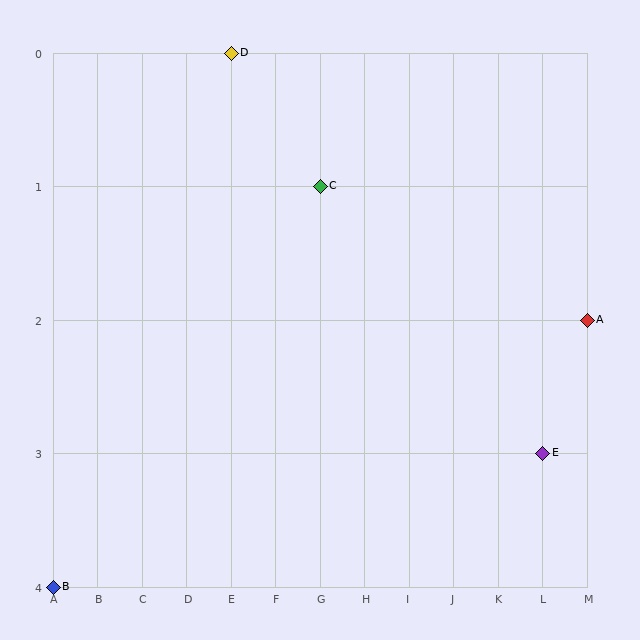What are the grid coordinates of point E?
Point E is at grid coordinates (L, 3).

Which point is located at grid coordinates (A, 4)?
Point B is at (A, 4).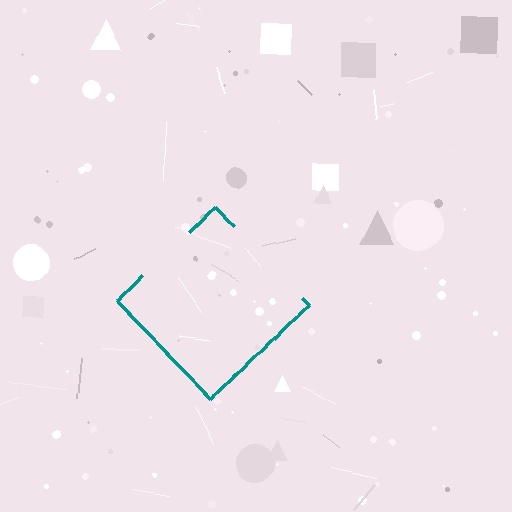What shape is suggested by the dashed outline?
The dashed outline suggests a diamond.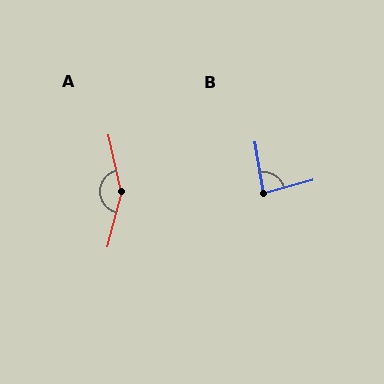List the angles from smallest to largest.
B (84°), A (153°).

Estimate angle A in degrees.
Approximately 153 degrees.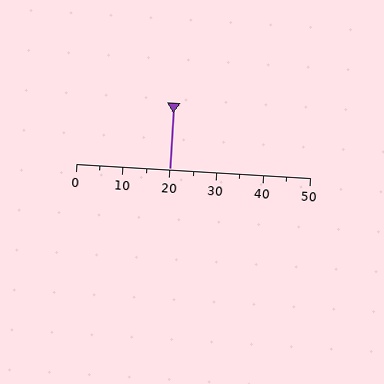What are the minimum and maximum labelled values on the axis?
The axis runs from 0 to 50.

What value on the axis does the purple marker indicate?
The marker indicates approximately 20.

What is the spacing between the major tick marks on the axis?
The major ticks are spaced 10 apart.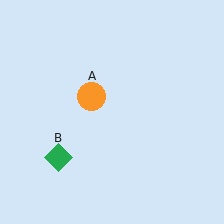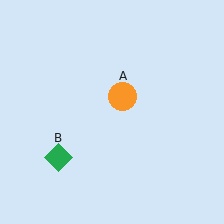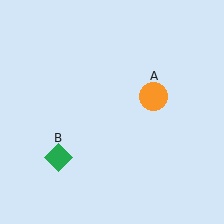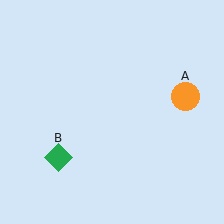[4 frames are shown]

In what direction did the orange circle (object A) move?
The orange circle (object A) moved right.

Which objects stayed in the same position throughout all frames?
Green diamond (object B) remained stationary.